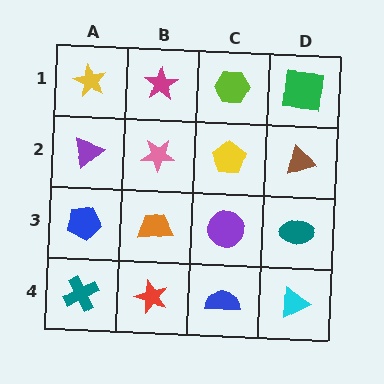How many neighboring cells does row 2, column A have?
3.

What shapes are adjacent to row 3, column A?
A purple triangle (row 2, column A), a teal cross (row 4, column A), an orange trapezoid (row 3, column B).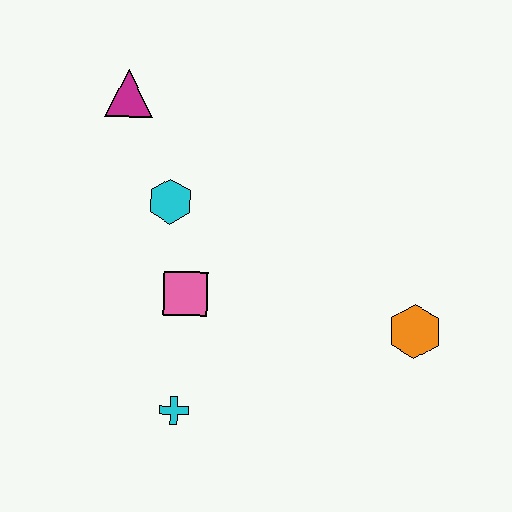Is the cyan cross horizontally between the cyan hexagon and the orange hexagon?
Yes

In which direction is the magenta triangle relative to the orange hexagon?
The magenta triangle is to the left of the orange hexagon.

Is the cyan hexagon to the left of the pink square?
Yes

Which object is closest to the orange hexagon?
The pink square is closest to the orange hexagon.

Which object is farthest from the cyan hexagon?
The orange hexagon is farthest from the cyan hexagon.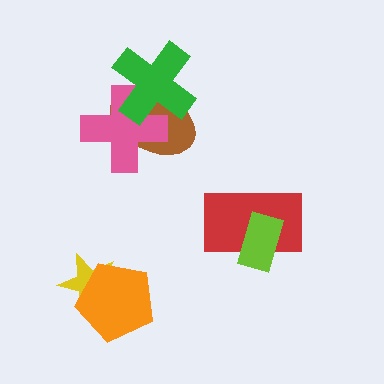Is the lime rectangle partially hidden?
No, no other shape covers it.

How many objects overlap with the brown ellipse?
2 objects overlap with the brown ellipse.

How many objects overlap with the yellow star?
1 object overlaps with the yellow star.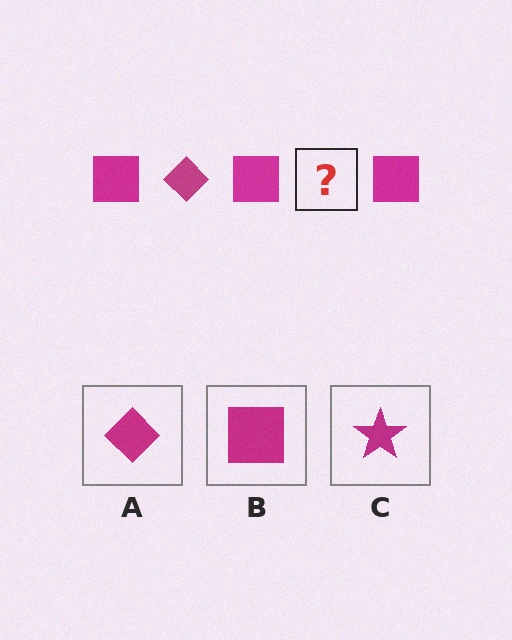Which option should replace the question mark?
Option A.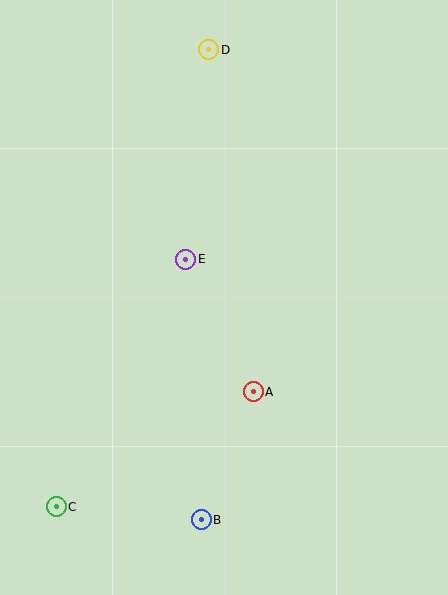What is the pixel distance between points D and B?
The distance between D and B is 470 pixels.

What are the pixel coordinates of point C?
Point C is at (56, 507).